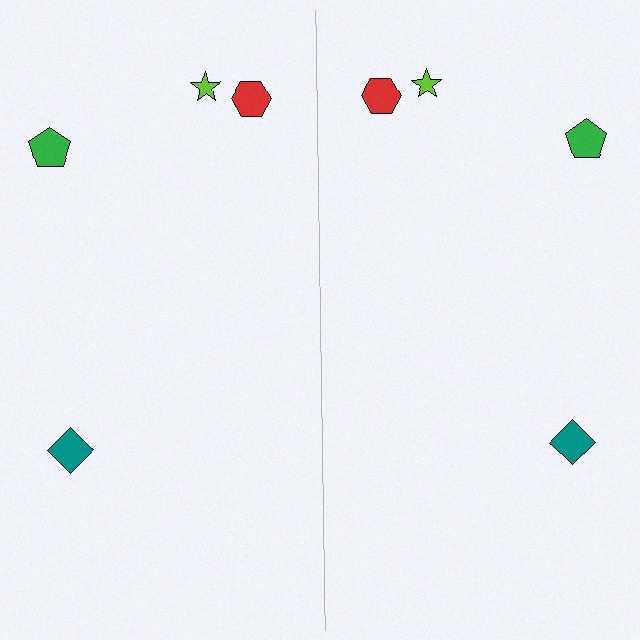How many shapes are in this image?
There are 8 shapes in this image.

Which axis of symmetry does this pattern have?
The pattern has a vertical axis of symmetry running through the center of the image.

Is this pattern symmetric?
Yes, this pattern has bilateral (reflection) symmetry.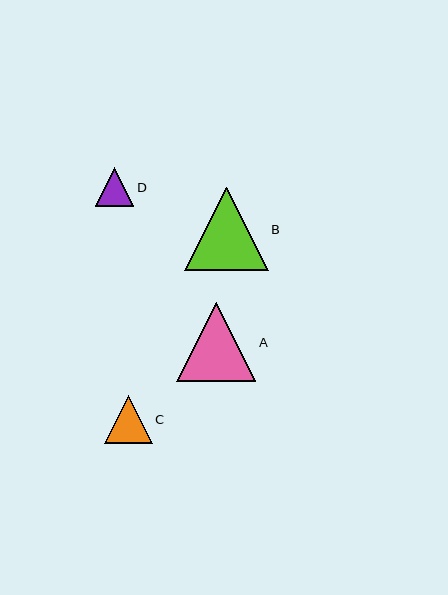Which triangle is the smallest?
Triangle D is the smallest with a size of approximately 38 pixels.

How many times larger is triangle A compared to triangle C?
Triangle A is approximately 1.7 times the size of triangle C.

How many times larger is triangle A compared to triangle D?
Triangle A is approximately 2.1 times the size of triangle D.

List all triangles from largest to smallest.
From largest to smallest: B, A, C, D.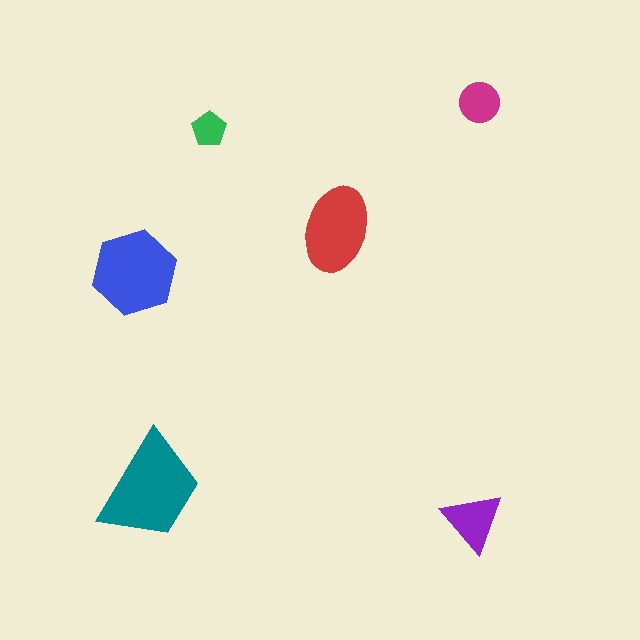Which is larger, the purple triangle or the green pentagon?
The purple triangle.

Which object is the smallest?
The green pentagon.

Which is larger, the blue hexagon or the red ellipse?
The blue hexagon.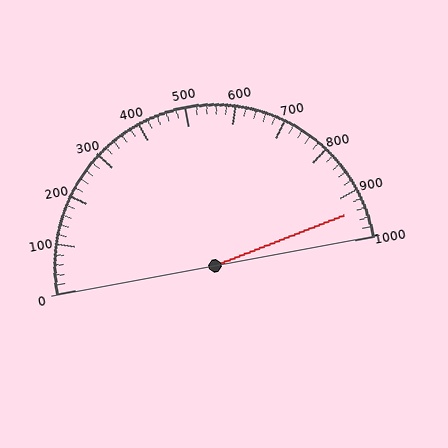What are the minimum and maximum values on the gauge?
The gauge ranges from 0 to 1000.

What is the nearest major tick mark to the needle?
The nearest major tick mark is 900.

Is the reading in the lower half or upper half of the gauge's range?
The reading is in the upper half of the range (0 to 1000).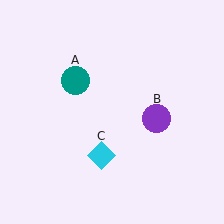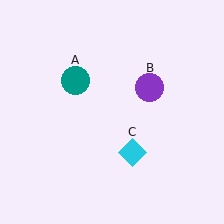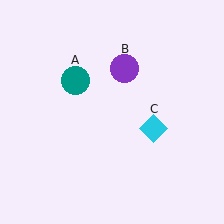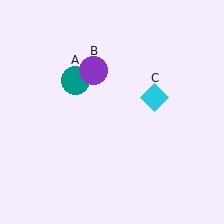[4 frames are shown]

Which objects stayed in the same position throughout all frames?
Teal circle (object A) remained stationary.